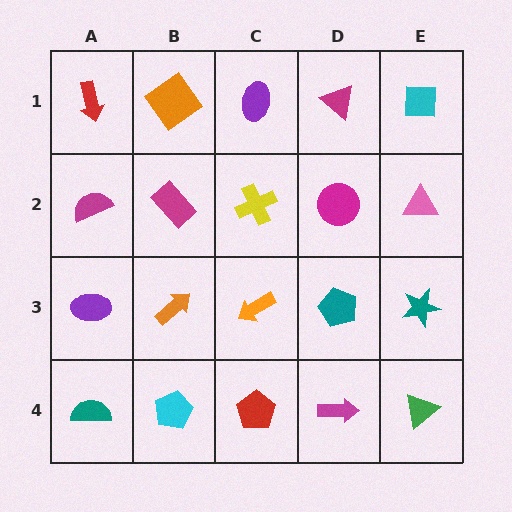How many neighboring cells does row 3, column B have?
4.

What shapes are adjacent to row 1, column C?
A yellow cross (row 2, column C), an orange diamond (row 1, column B), a magenta triangle (row 1, column D).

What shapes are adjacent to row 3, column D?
A magenta circle (row 2, column D), a magenta arrow (row 4, column D), an orange arrow (row 3, column C), a teal star (row 3, column E).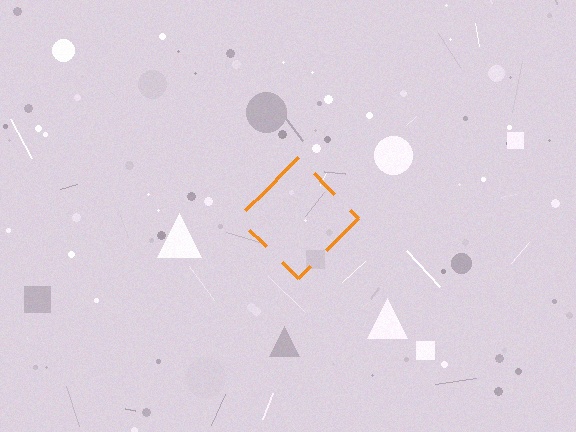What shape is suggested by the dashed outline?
The dashed outline suggests a diamond.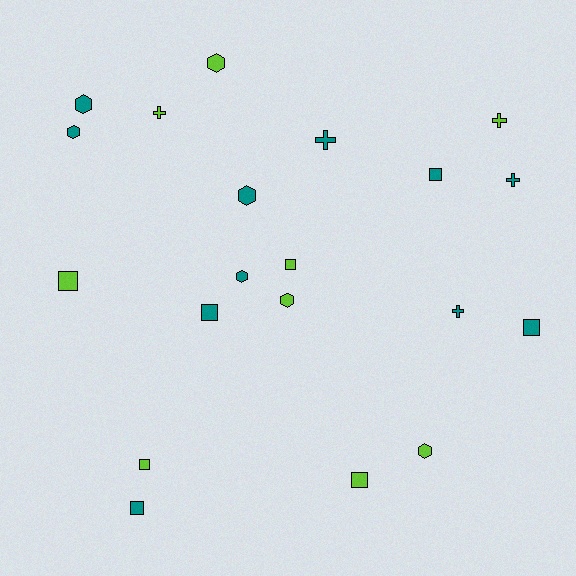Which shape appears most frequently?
Square, with 8 objects.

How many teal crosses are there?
There are 3 teal crosses.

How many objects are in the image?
There are 20 objects.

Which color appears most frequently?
Teal, with 11 objects.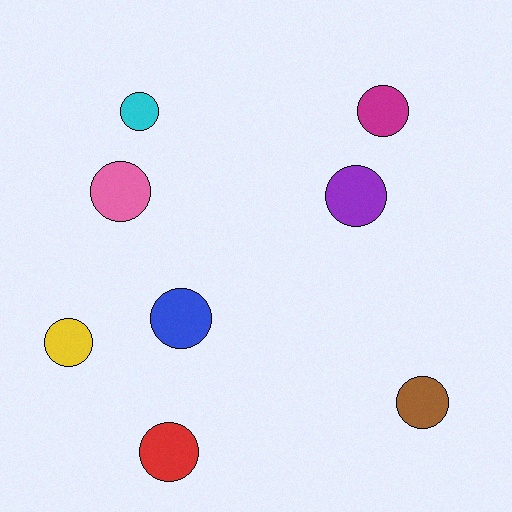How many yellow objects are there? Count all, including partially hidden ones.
There is 1 yellow object.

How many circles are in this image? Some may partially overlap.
There are 8 circles.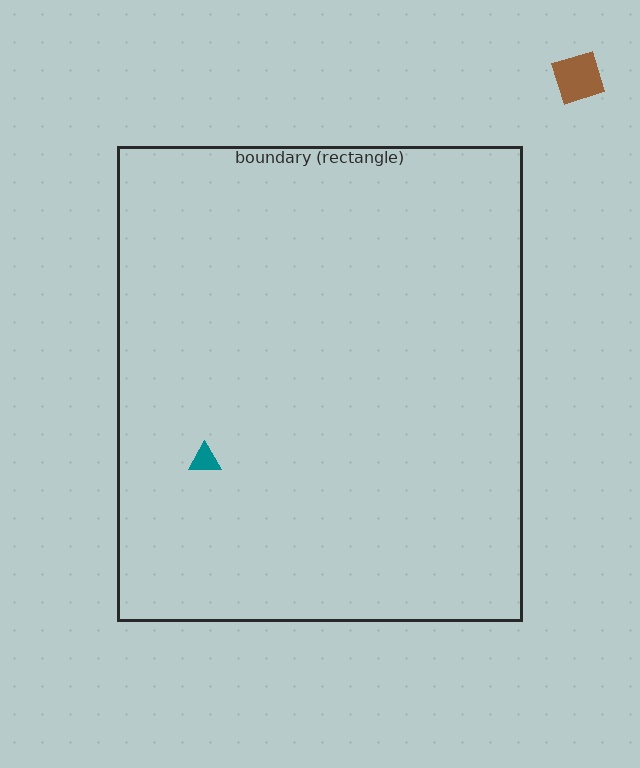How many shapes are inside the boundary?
1 inside, 1 outside.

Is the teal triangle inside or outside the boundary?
Inside.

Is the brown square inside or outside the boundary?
Outside.